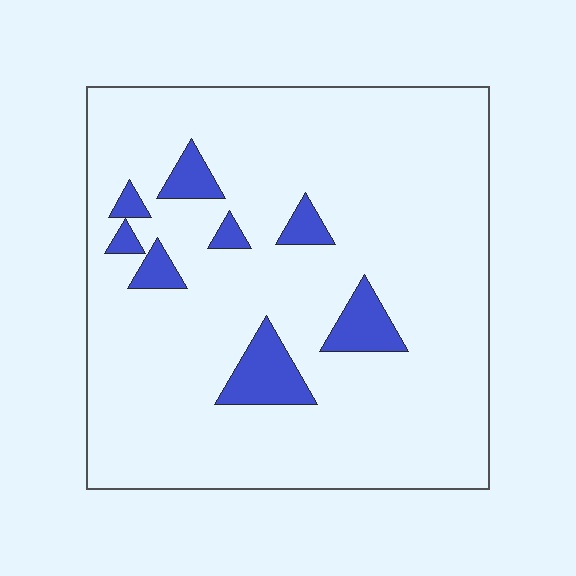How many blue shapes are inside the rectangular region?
8.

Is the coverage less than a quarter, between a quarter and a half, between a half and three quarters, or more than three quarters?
Less than a quarter.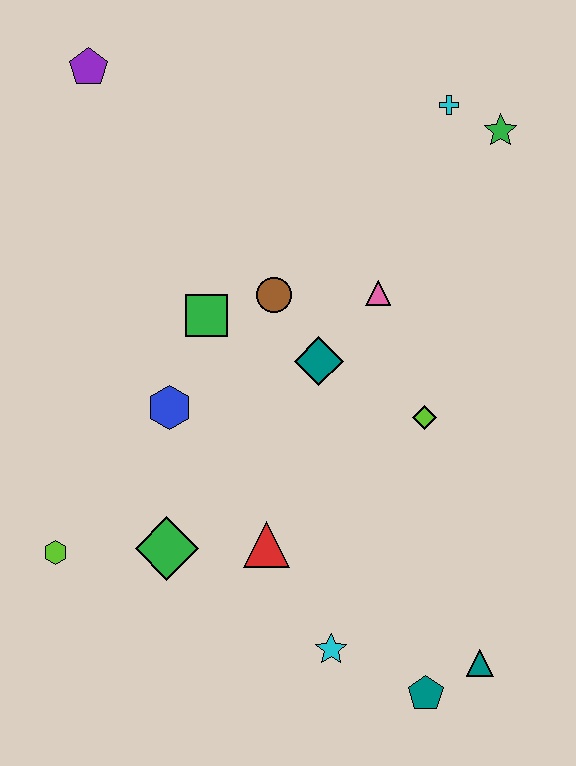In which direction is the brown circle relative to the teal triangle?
The brown circle is above the teal triangle.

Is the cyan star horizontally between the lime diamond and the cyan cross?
No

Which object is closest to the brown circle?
The green square is closest to the brown circle.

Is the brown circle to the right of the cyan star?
No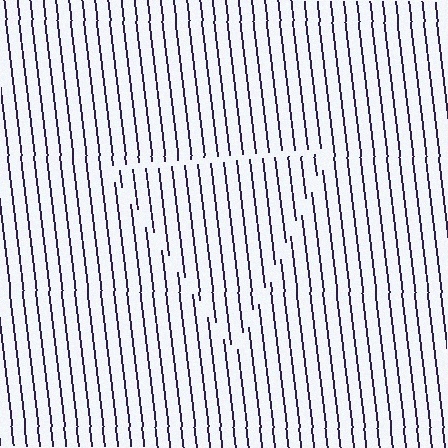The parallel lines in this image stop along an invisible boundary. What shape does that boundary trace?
An illusory triangle. The interior of the shape contains the same grating, shifted by half a period — the contour is defined by the phase discontinuity where line-ends from the inner and outer gratings abut.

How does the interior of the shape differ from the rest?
The interior of the shape contains the same grating, shifted by half a period — the contour is defined by the phase discontinuity where line-ends from the inner and outer gratings abut.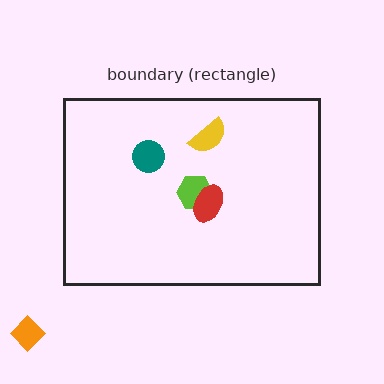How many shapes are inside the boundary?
4 inside, 1 outside.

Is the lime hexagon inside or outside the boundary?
Inside.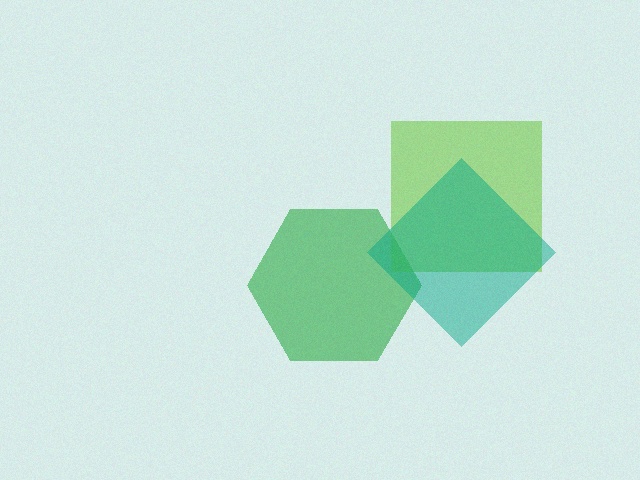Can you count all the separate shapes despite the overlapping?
Yes, there are 3 separate shapes.